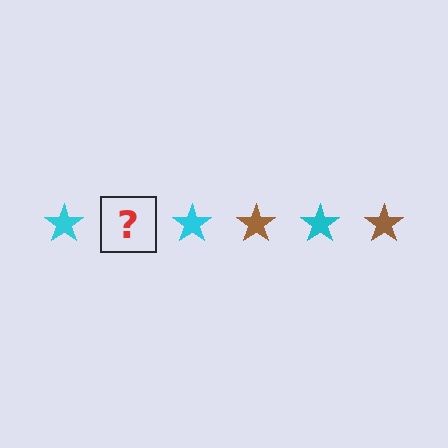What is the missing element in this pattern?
The missing element is a brown star.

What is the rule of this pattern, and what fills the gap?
The rule is that the pattern cycles through cyan, brown stars. The gap should be filled with a brown star.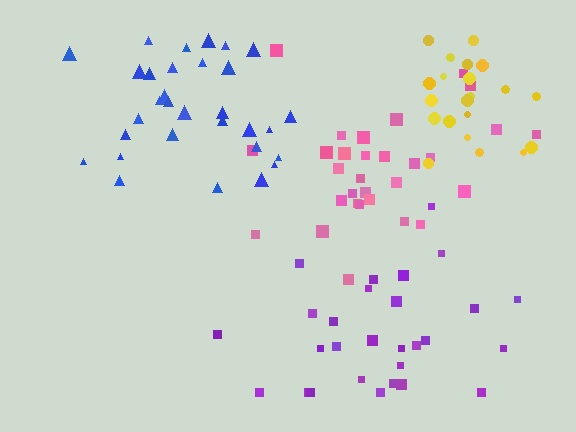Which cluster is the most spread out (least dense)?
Pink.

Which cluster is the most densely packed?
Yellow.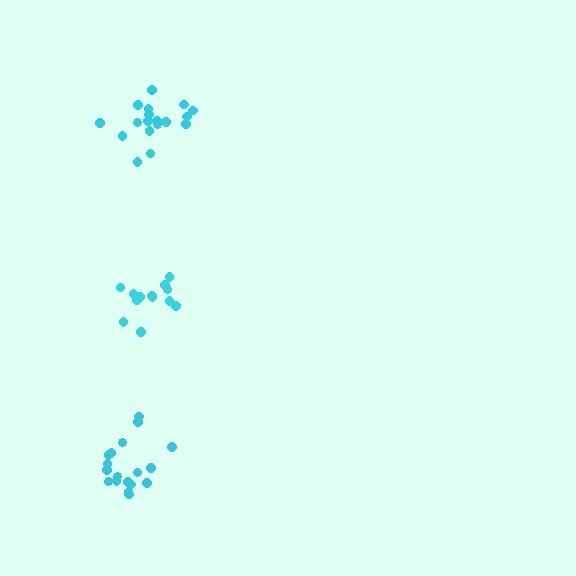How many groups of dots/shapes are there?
There are 3 groups.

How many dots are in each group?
Group 1: 13 dots, Group 2: 18 dots, Group 3: 18 dots (49 total).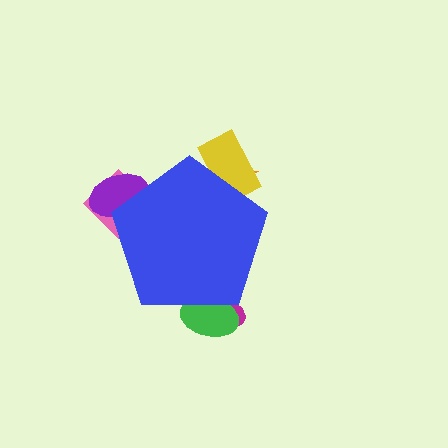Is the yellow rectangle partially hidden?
Yes, the yellow rectangle is partially hidden behind the blue pentagon.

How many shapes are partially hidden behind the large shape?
6 shapes are partially hidden.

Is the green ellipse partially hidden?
Yes, the green ellipse is partially hidden behind the blue pentagon.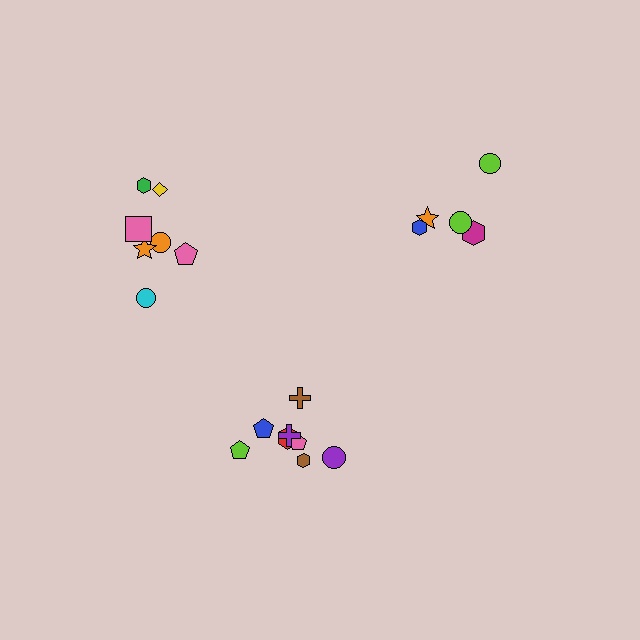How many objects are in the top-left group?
There are 7 objects.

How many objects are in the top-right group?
There are 5 objects.